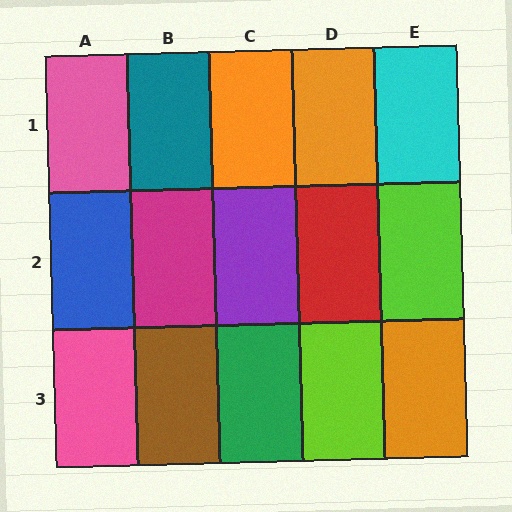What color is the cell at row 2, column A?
Blue.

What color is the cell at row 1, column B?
Teal.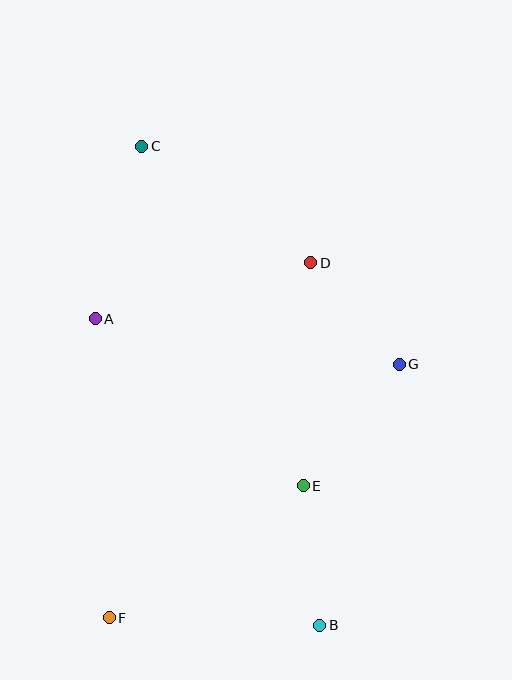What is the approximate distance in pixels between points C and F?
The distance between C and F is approximately 473 pixels.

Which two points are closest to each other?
Points D and G are closest to each other.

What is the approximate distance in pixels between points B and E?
The distance between B and E is approximately 140 pixels.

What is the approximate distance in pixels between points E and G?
The distance between E and G is approximately 155 pixels.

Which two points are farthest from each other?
Points B and C are farthest from each other.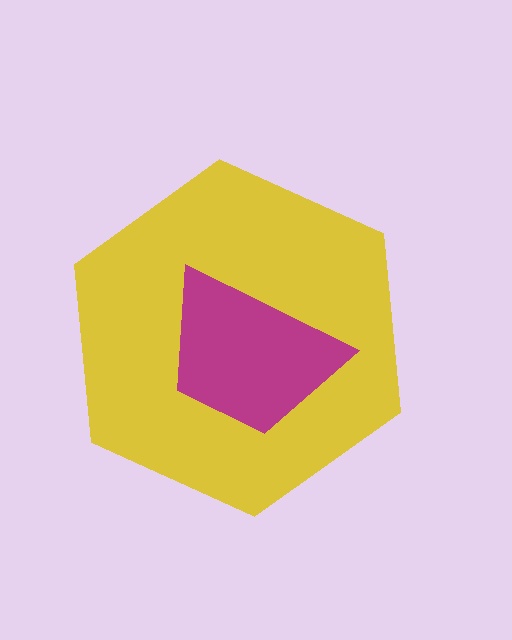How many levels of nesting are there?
2.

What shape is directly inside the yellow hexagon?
The magenta trapezoid.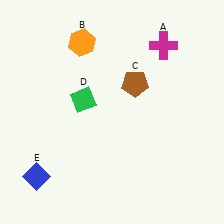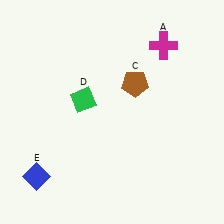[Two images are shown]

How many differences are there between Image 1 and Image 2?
There is 1 difference between the two images.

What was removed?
The orange hexagon (B) was removed in Image 2.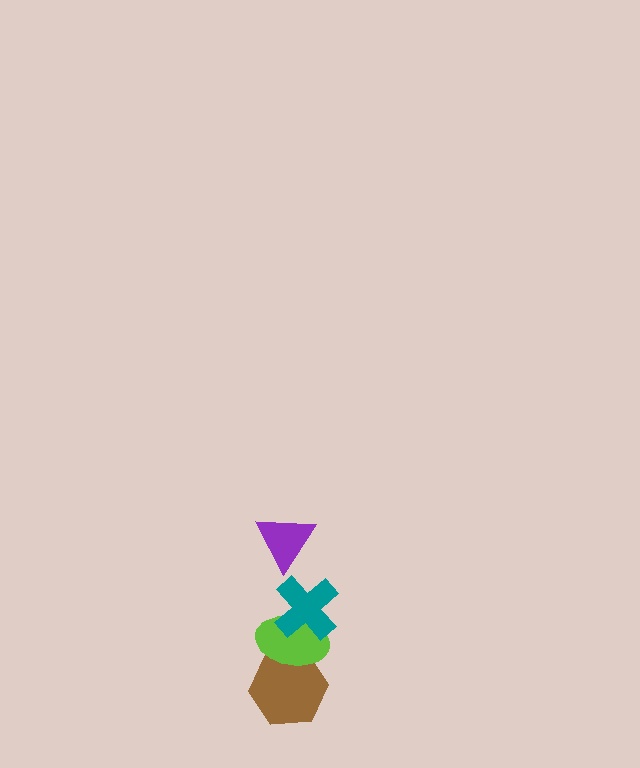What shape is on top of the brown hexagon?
The lime ellipse is on top of the brown hexagon.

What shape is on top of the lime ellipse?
The teal cross is on top of the lime ellipse.